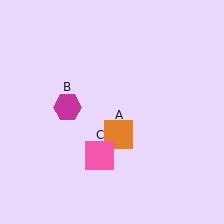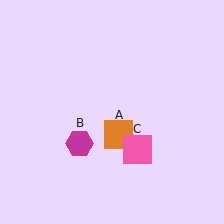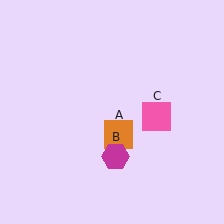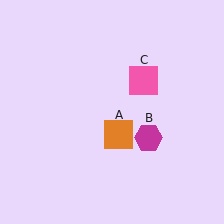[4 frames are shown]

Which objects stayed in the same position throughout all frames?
Orange square (object A) remained stationary.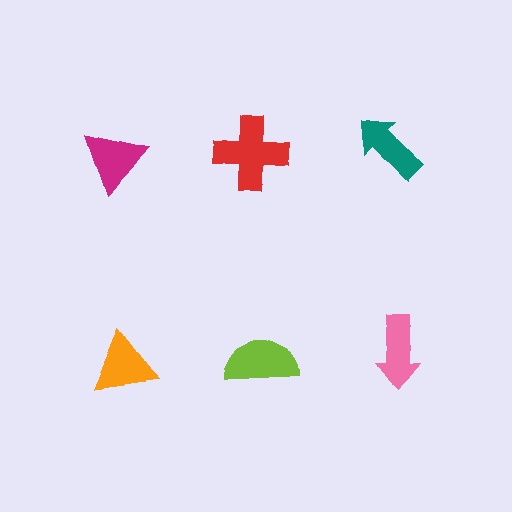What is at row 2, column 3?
A pink arrow.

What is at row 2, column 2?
A lime semicircle.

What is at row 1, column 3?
A teal arrow.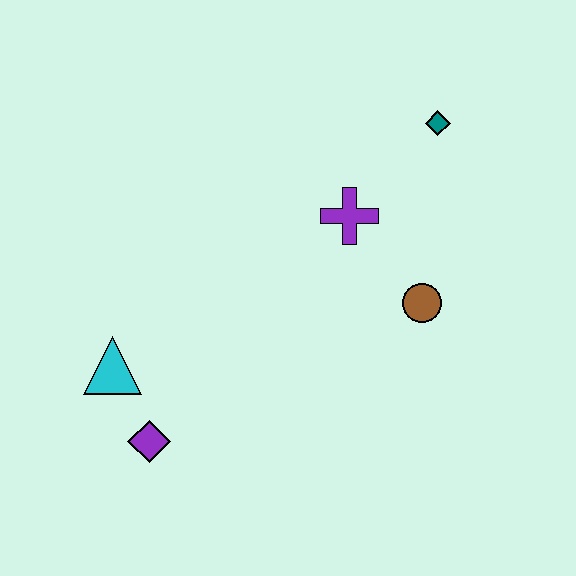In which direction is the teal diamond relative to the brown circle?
The teal diamond is above the brown circle.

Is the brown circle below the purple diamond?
No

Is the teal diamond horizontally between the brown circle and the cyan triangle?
No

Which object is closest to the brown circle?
The purple cross is closest to the brown circle.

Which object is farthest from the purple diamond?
The teal diamond is farthest from the purple diamond.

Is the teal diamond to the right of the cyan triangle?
Yes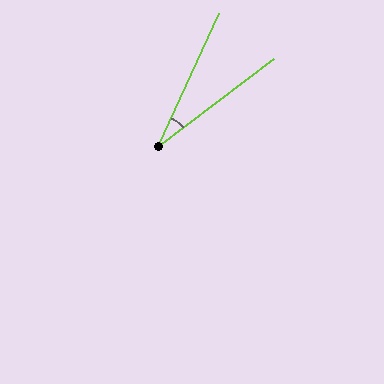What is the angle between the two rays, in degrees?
Approximately 28 degrees.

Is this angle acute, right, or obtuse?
It is acute.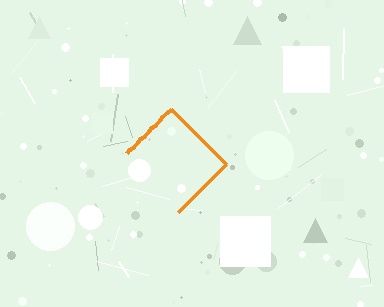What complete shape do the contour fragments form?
The contour fragments form a diamond.